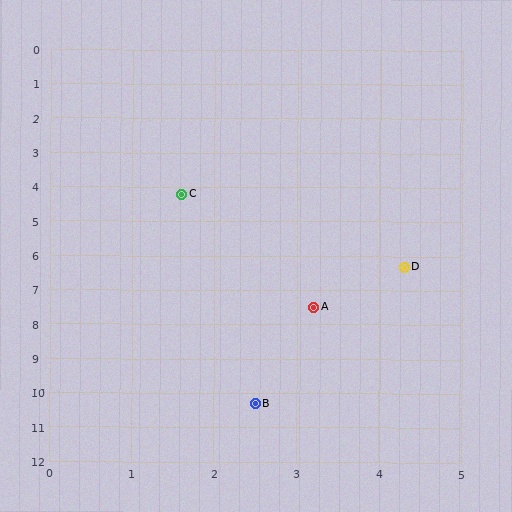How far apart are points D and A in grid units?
Points D and A are about 1.6 grid units apart.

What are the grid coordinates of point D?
Point D is at approximately (4.3, 6.3).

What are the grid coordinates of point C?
Point C is at approximately (1.6, 4.2).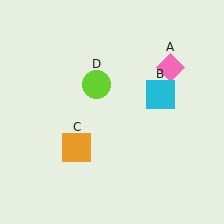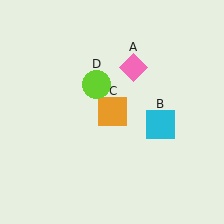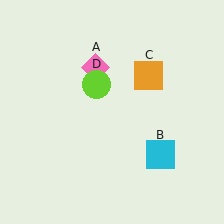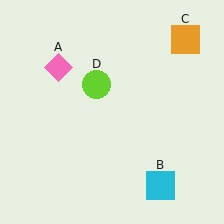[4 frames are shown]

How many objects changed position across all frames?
3 objects changed position: pink diamond (object A), cyan square (object B), orange square (object C).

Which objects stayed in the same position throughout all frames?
Lime circle (object D) remained stationary.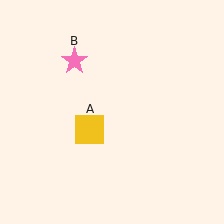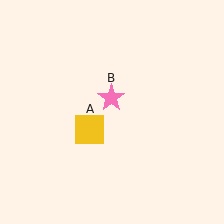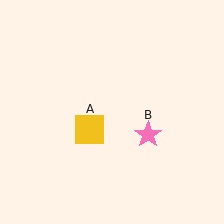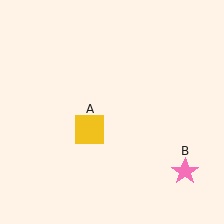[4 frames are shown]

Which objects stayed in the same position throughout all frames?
Yellow square (object A) remained stationary.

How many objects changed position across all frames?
1 object changed position: pink star (object B).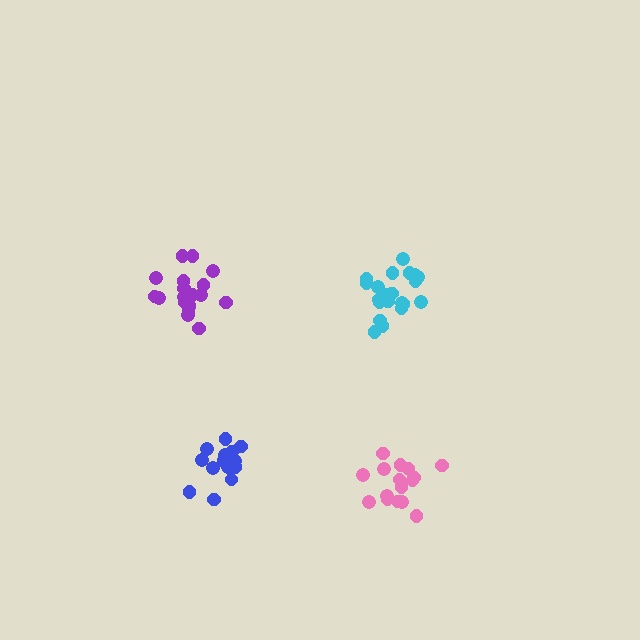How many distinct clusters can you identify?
There are 4 distinct clusters.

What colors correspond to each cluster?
The clusters are colored: blue, purple, cyan, pink.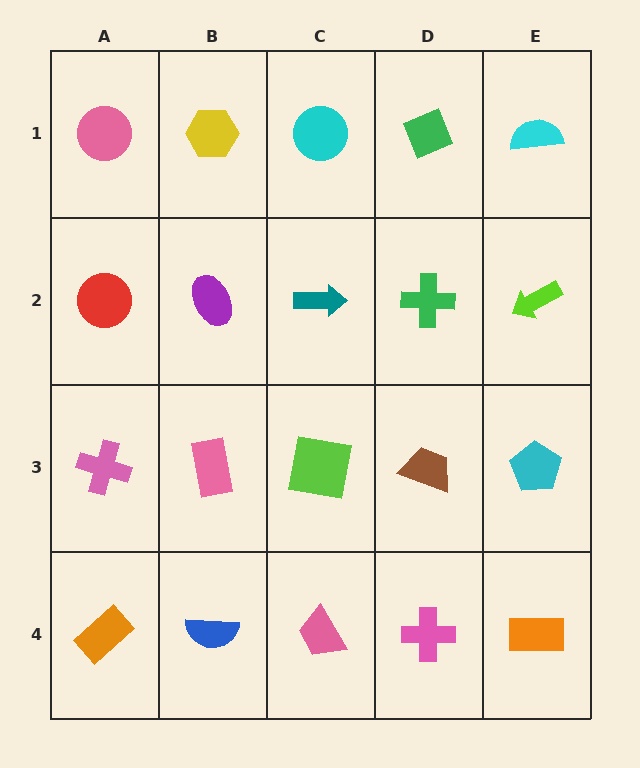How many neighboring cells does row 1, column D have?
3.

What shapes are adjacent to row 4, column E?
A cyan pentagon (row 3, column E), a pink cross (row 4, column D).